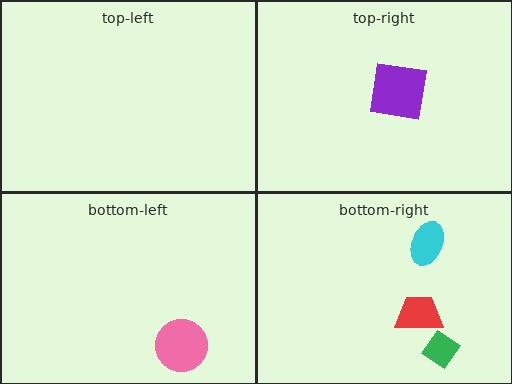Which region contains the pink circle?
The bottom-left region.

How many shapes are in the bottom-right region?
3.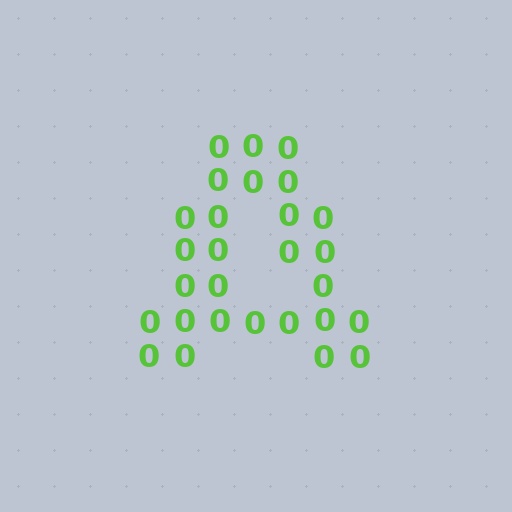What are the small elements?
The small elements are digit 0's.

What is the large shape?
The large shape is the letter A.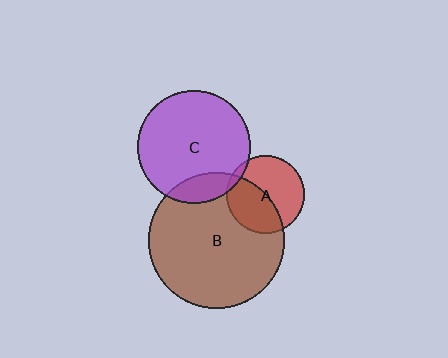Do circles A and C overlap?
Yes.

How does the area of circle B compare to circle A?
Approximately 3.0 times.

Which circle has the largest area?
Circle B (brown).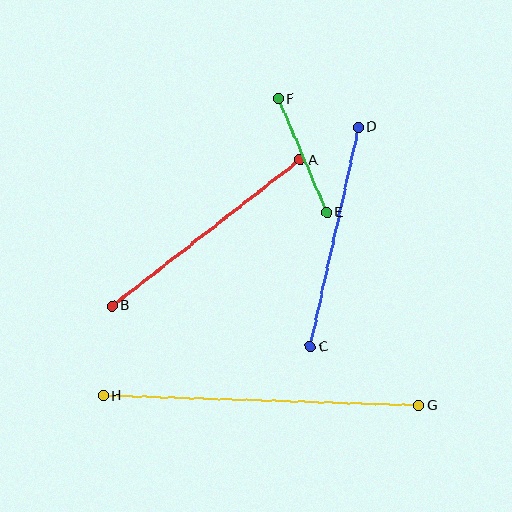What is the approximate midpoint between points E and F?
The midpoint is at approximately (303, 156) pixels.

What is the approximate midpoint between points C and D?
The midpoint is at approximately (334, 237) pixels.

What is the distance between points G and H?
The distance is approximately 316 pixels.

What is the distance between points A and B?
The distance is approximately 238 pixels.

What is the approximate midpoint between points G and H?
The midpoint is at approximately (261, 401) pixels.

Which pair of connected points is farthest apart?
Points G and H are farthest apart.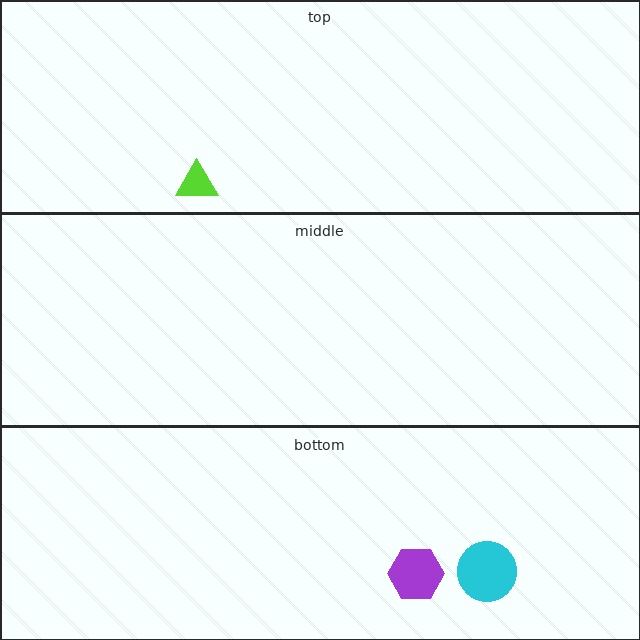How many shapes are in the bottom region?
2.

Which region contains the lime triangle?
The top region.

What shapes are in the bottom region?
The purple hexagon, the cyan circle.